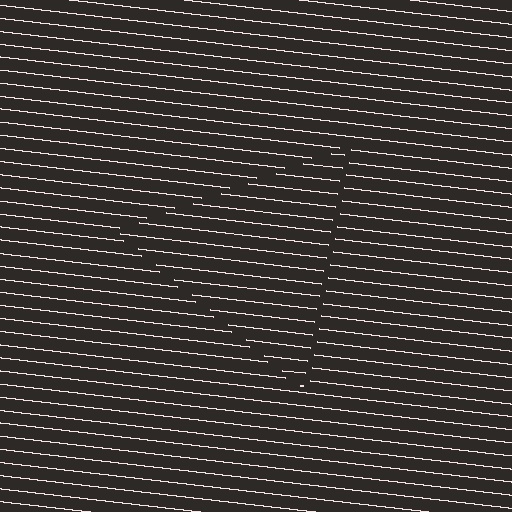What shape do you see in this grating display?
An illusory triangle. The interior of the shape contains the same grating, shifted by half a period — the contour is defined by the phase discontinuity where line-ends from the inner and outer gratings abut.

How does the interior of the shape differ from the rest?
The interior of the shape contains the same grating, shifted by half a period — the contour is defined by the phase discontinuity where line-ends from the inner and outer gratings abut.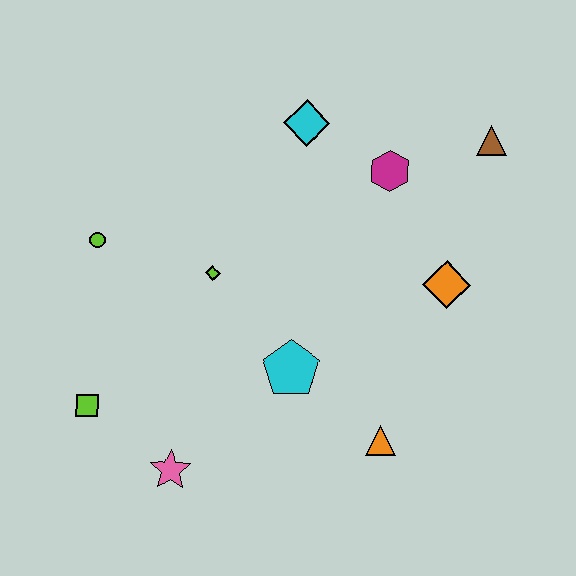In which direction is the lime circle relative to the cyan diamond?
The lime circle is to the left of the cyan diamond.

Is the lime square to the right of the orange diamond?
No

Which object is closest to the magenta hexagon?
The cyan diamond is closest to the magenta hexagon.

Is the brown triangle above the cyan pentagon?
Yes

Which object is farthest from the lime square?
The brown triangle is farthest from the lime square.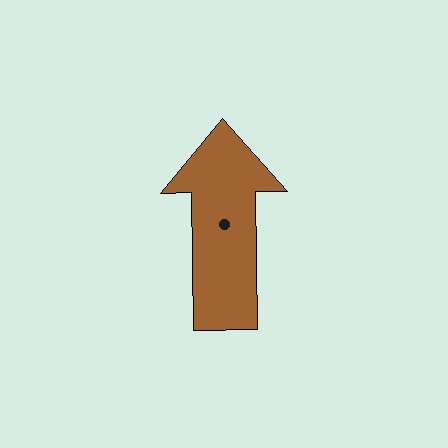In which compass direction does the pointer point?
North.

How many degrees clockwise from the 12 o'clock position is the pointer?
Approximately 359 degrees.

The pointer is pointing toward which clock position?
Roughly 12 o'clock.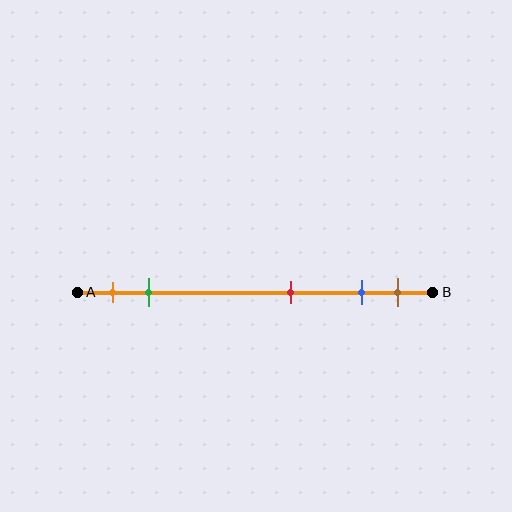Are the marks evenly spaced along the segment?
No, the marks are not evenly spaced.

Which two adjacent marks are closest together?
The blue and brown marks are the closest adjacent pair.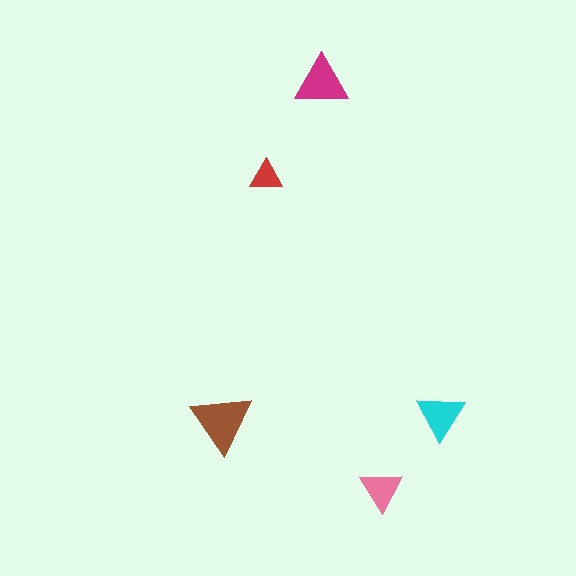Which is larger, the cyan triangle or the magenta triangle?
The magenta one.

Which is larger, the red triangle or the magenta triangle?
The magenta one.